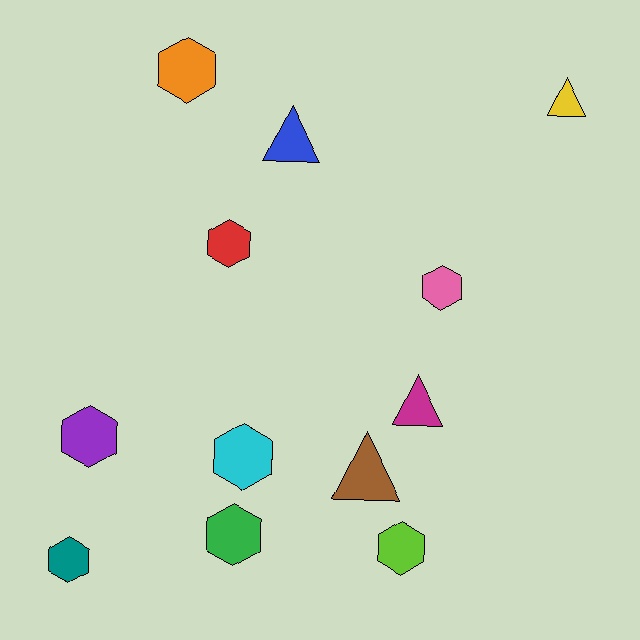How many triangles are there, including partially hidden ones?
There are 4 triangles.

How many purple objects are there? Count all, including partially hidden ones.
There is 1 purple object.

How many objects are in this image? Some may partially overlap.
There are 12 objects.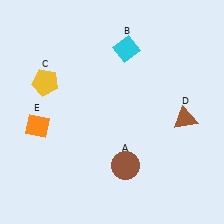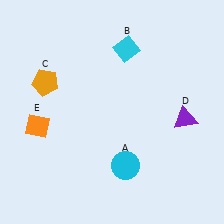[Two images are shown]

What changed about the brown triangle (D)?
In Image 1, D is brown. In Image 2, it changed to purple.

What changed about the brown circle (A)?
In Image 1, A is brown. In Image 2, it changed to cyan.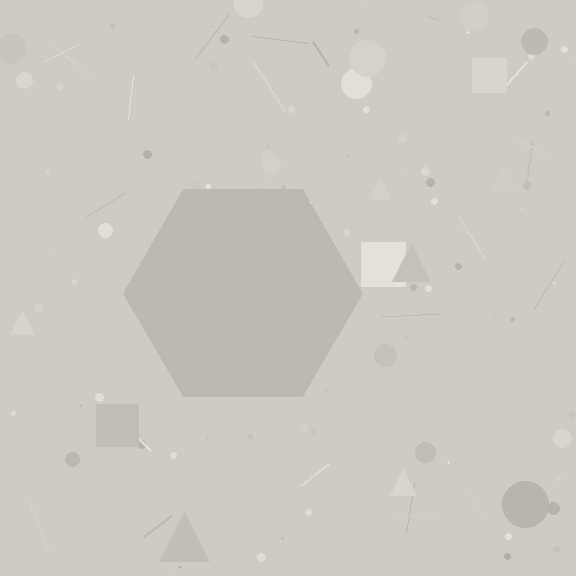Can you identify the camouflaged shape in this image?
The camouflaged shape is a hexagon.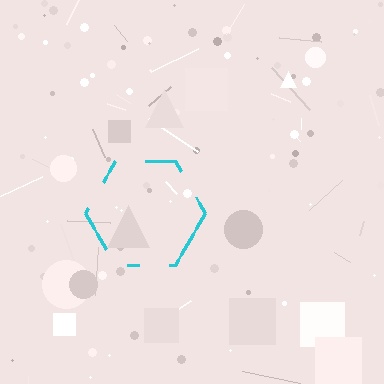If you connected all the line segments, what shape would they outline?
They would outline a hexagon.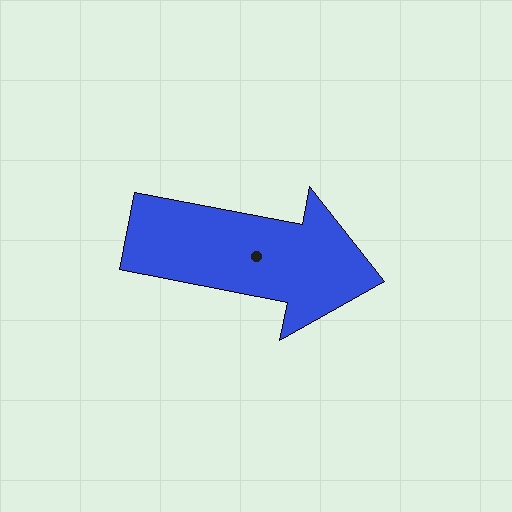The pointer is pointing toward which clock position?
Roughly 3 o'clock.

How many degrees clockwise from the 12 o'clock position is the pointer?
Approximately 101 degrees.